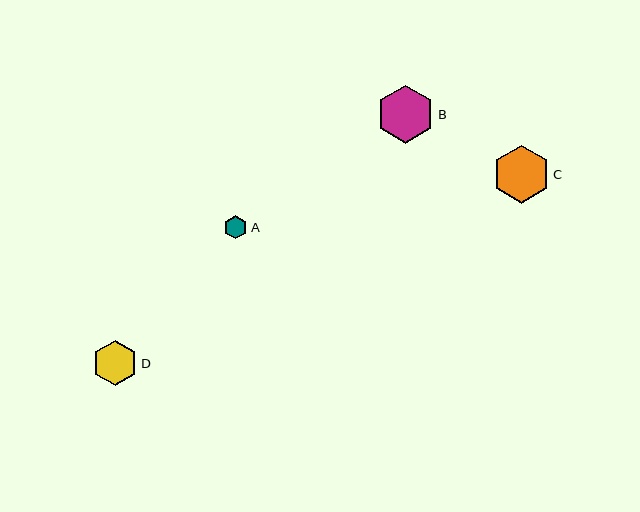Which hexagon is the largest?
Hexagon B is the largest with a size of approximately 58 pixels.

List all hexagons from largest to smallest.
From largest to smallest: B, C, D, A.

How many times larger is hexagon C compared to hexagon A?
Hexagon C is approximately 2.5 times the size of hexagon A.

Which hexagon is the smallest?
Hexagon A is the smallest with a size of approximately 23 pixels.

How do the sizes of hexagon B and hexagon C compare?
Hexagon B and hexagon C are approximately the same size.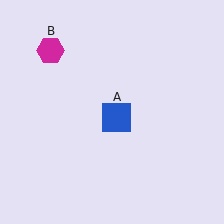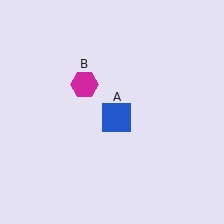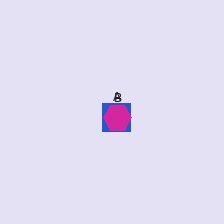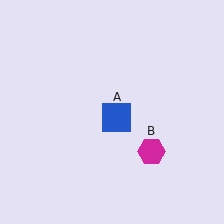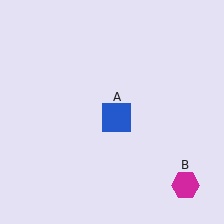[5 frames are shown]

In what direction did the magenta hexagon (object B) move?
The magenta hexagon (object B) moved down and to the right.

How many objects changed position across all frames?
1 object changed position: magenta hexagon (object B).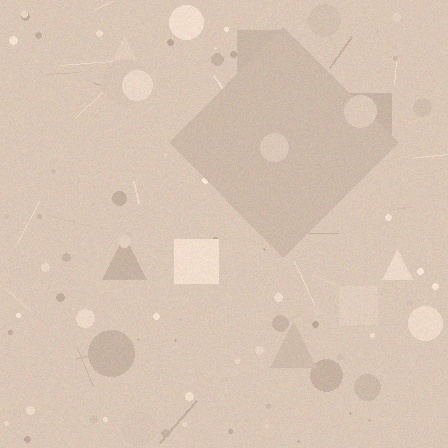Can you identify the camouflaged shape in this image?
The camouflaged shape is a diamond.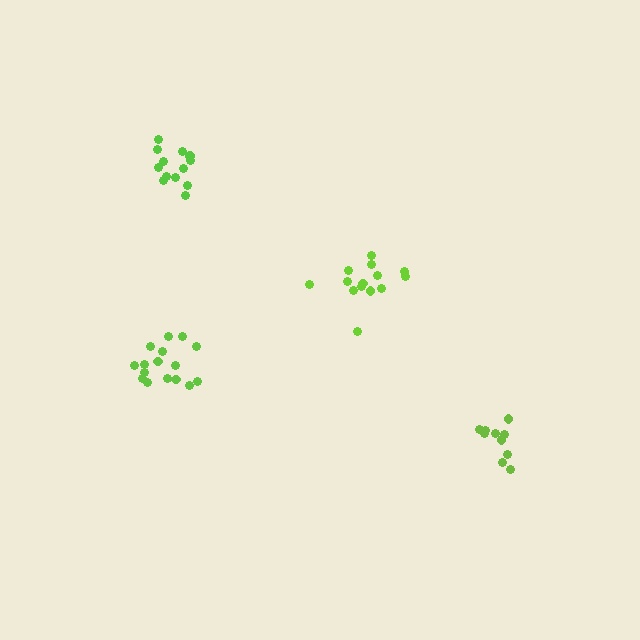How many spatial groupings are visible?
There are 4 spatial groupings.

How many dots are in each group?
Group 1: 14 dots, Group 2: 16 dots, Group 3: 13 dots, Group 4: 10 dots (53 total).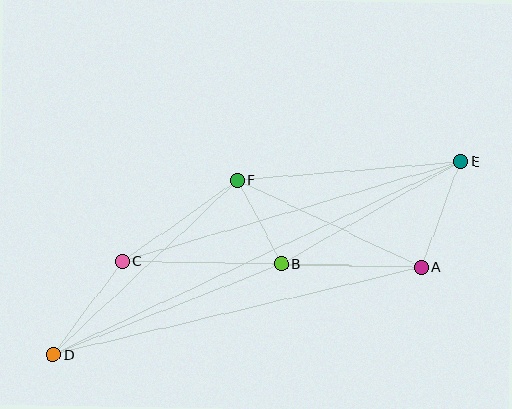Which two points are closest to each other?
Points B and F are closest to each other.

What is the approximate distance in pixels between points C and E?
The distance between C and E is approximately 352 pixels.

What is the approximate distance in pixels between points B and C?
The distance between B and C is approximately 159 pixels.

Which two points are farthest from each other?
Points D and E are farthest from each other.